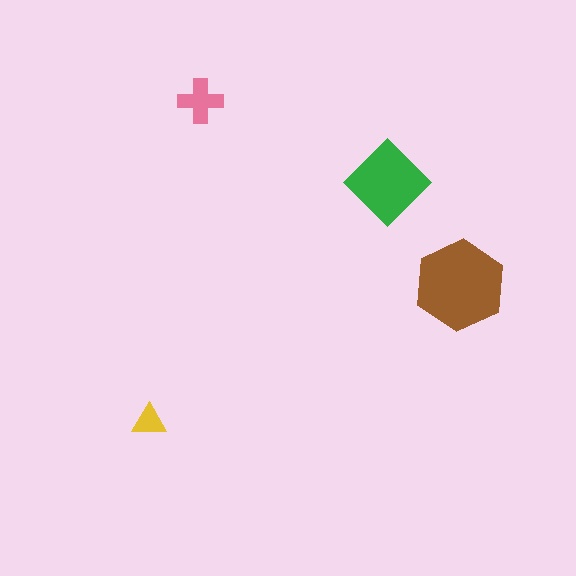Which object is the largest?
The brown hexagon.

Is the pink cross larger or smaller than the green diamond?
Smaller.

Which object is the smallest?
The yellow triangle.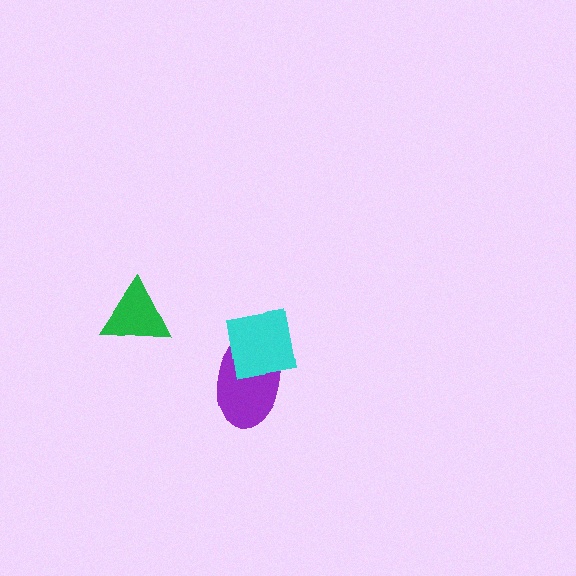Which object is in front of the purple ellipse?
The cyan square is in front of the purple ellipse.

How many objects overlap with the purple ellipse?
1 object overlaps with the purple ellipse.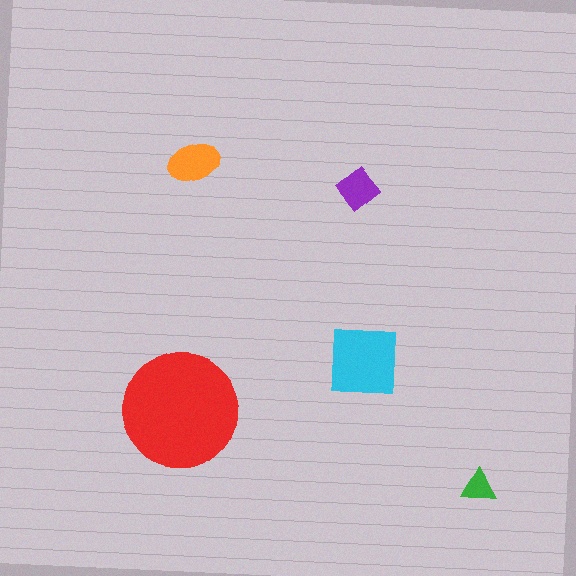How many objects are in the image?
There are 5 objects in the image.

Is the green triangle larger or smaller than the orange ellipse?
Smaller.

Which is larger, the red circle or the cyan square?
The red circle.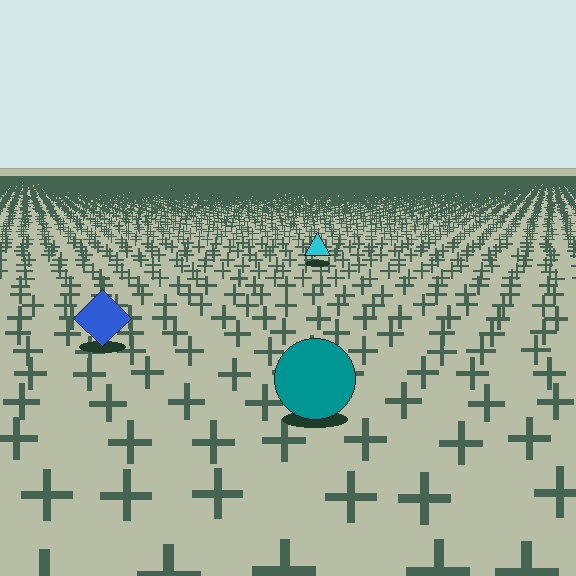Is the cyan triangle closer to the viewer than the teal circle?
No. The teal circle is closer — you can tell from the texture gradient: the ground texture is coarser near it.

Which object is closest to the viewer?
The teal circle is closest. The texture marks near it are larger and more spread out.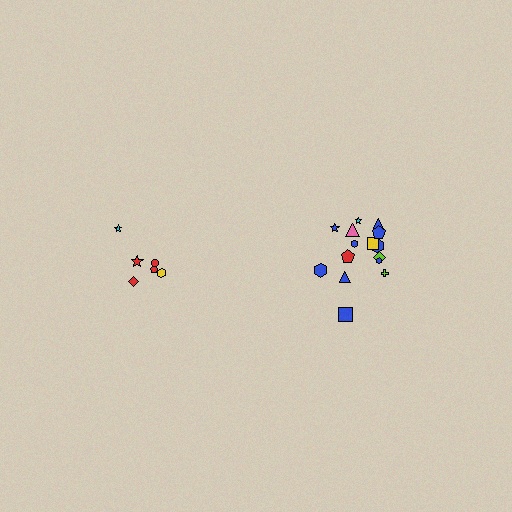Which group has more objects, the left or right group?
The right group.